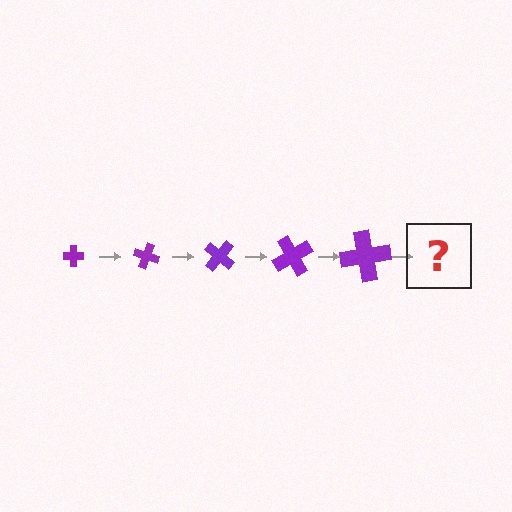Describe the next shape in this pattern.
It should be a cross, larger than the previous one and rotated 100 degrees from the start.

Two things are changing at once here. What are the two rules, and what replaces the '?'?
The two rules are that the cross grows larger each step and it rotates 20 degrees each step. The '?' should be a cross, larger than the previous one and rotated 100 degrees from the start.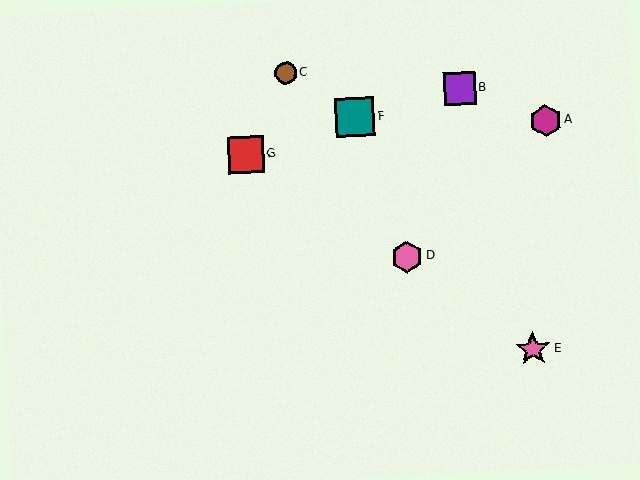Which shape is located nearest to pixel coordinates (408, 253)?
The pink hexagon (labeled D) at (407, 257) is nearest to that location.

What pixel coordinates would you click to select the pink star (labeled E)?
Click at (533, 349) to select the pink star E.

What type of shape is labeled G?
Shape G is a red square.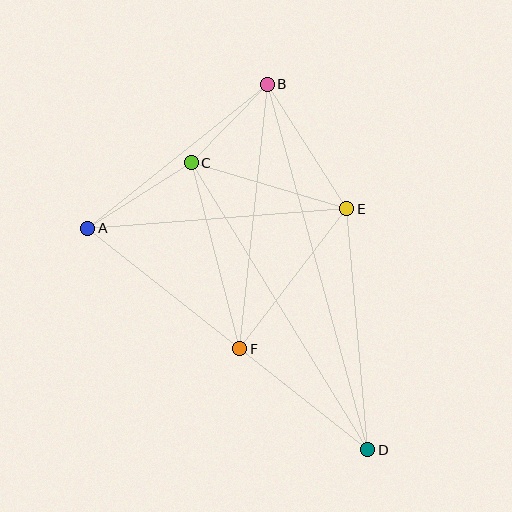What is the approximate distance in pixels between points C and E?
The distance between C and E is approximately 162 pixels.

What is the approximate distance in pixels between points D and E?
The distance between D and E is approximately 242 pixels.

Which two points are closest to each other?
Points B and C are closest to each other.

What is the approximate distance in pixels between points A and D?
The distance between A and D is approximately 357 pixels.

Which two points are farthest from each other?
Points B and D are farthest from each other.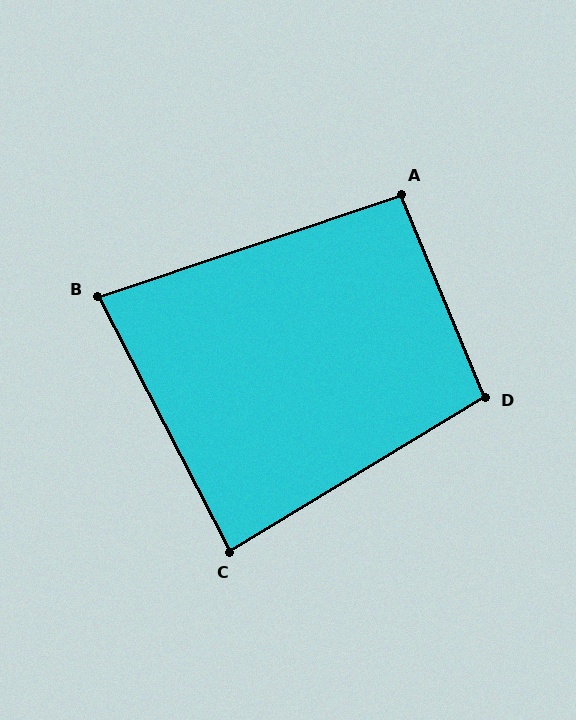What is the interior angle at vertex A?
Approximately 94 degrees (approximately right).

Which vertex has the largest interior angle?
D, at approximately 99 degrees.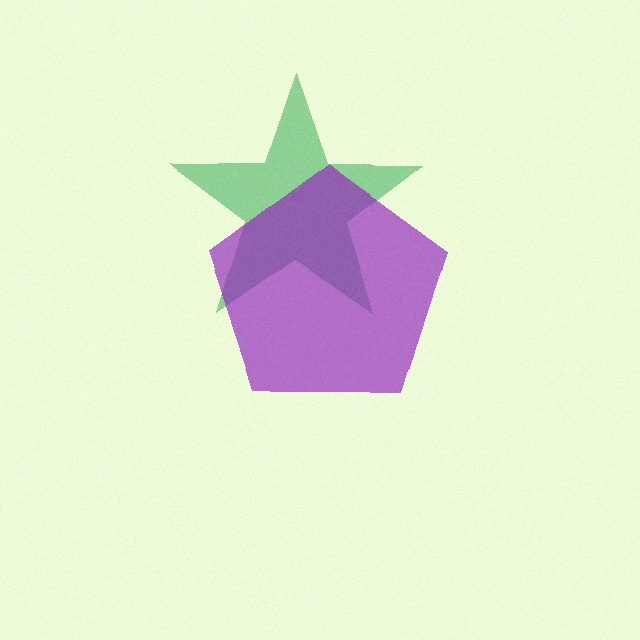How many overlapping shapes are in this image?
There are 2 overlapping shapes in the image.